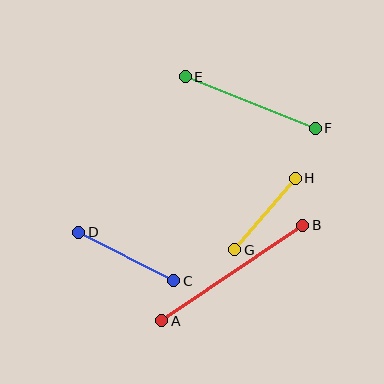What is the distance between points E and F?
The distance is approximately 140 pixels.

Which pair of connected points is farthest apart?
Points A and B are farthest apart.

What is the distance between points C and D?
The distance is approximately 107 pixels.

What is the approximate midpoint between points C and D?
The midpoint is at approximately (126, 257) pixels.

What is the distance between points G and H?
The distance is approximately 94 pixels.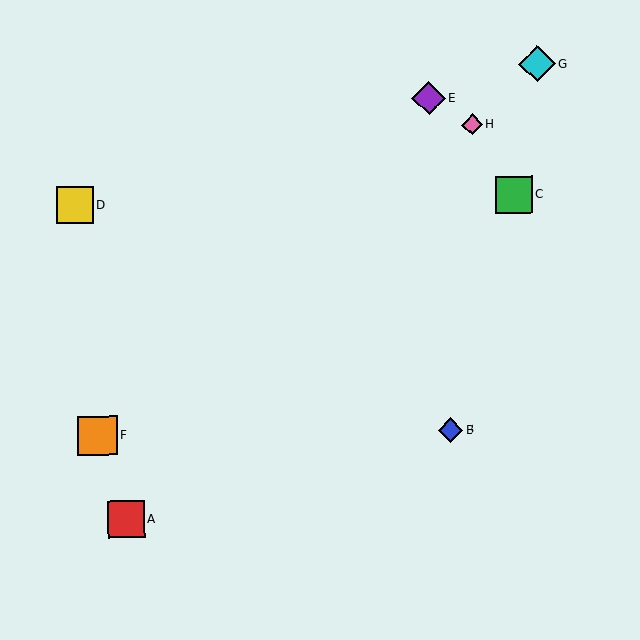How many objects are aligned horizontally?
2 objects (B, F) are aligned horizontally.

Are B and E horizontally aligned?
No, B is at y≈430 and E is at y≈98.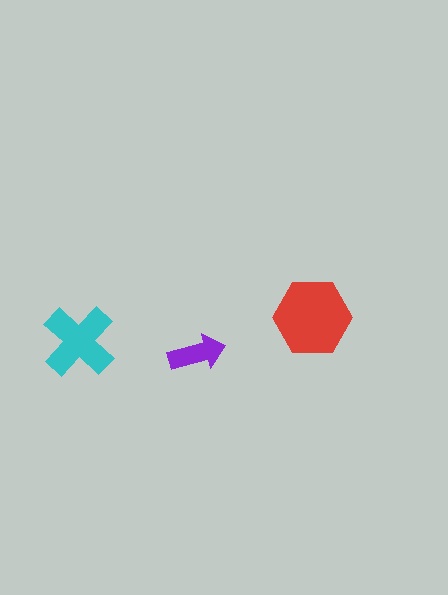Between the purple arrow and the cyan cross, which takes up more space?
The cyan cross.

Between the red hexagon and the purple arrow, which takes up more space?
The red hexagon.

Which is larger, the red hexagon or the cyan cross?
The red hexagon.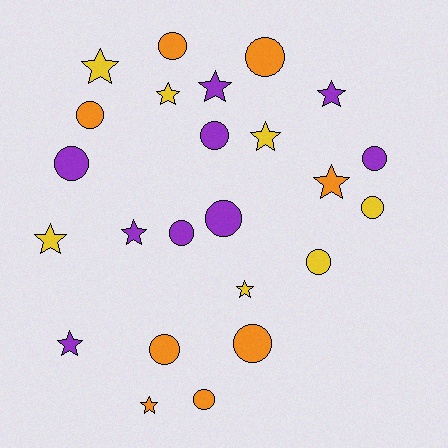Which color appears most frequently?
Purple, with 9 objects.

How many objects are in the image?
There are 24 objects.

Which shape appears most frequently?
Circle, with 13 objects.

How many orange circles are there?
There are 6 orange circles.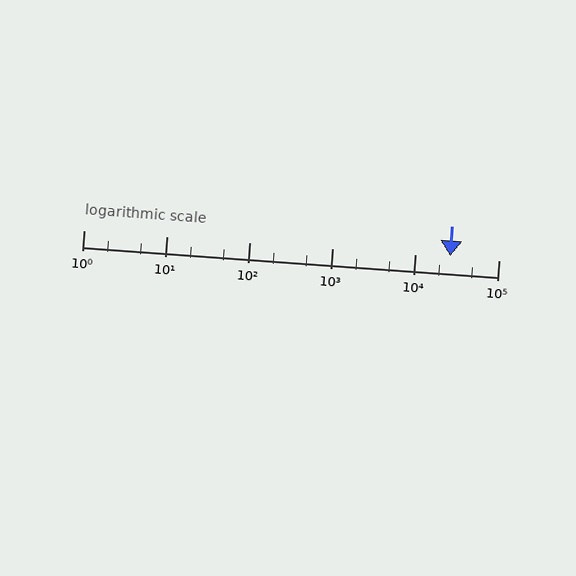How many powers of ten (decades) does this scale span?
The scale spans 5 decades, from 1 to 100000.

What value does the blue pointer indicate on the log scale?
The pointer indicates approximately 26000.